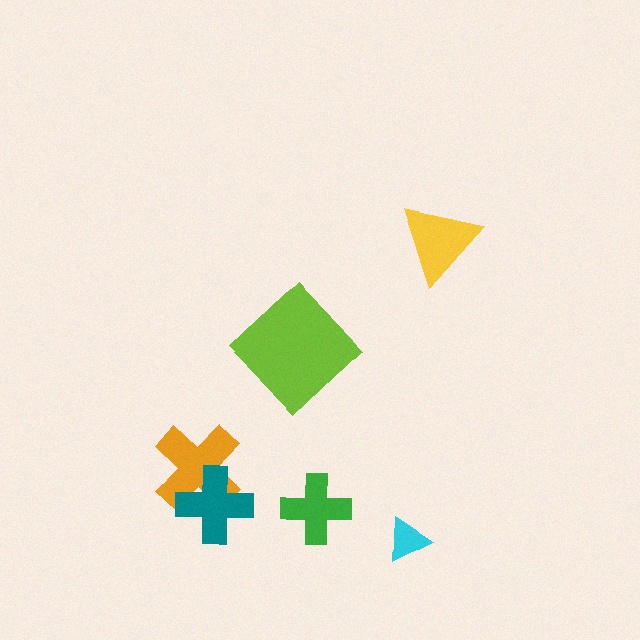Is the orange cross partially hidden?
Yes, it is partially covered by another shape.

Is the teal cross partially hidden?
No, no other shape covers it.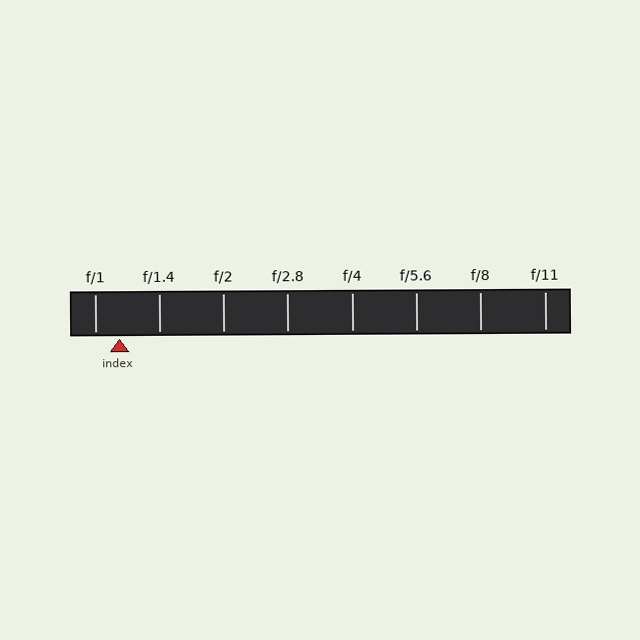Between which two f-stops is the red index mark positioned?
The index mark is between f/1 and f/1.4.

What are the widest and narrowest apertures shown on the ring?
The widest aperture shown is f/1 and the narrowest is f/11.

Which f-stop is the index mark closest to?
The index mark is closest to f/1.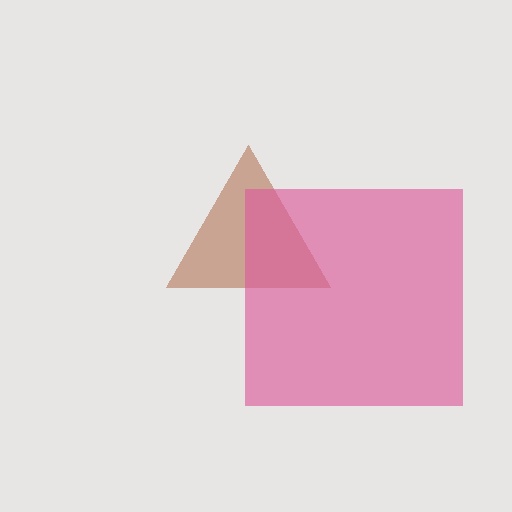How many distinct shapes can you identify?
There are 2 distinct shapes: a brown triangle, a pink square.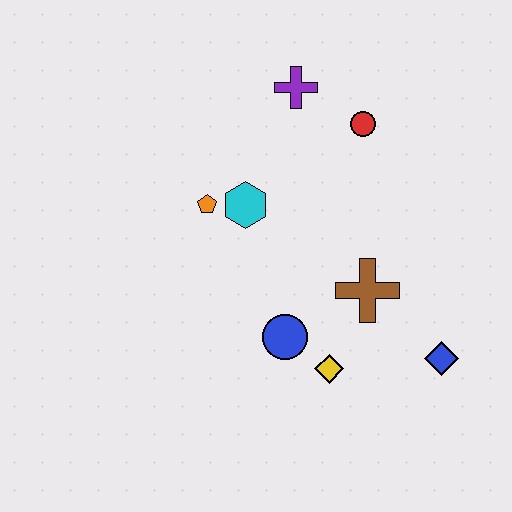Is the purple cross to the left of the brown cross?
Yes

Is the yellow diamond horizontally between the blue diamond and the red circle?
No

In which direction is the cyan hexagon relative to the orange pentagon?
The cyan hexagon is to the right of the orange pentagon.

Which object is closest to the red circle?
The purple cross is closest to the red circle.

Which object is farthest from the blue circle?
The purple cross is farthest from the blue circle.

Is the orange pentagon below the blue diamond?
No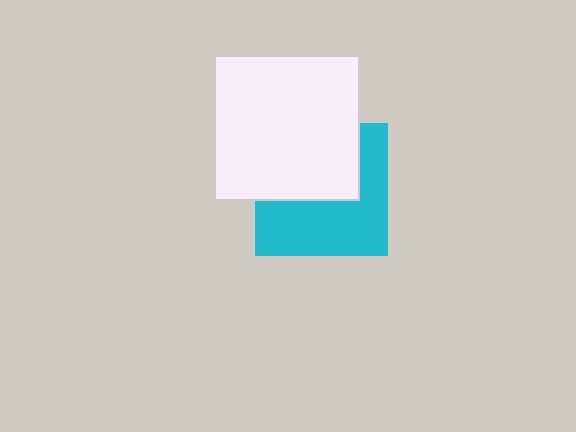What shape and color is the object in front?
The object in front is a white square.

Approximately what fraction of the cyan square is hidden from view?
Roughly 47% of the cyan square is hidden behind the white square.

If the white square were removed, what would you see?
You would see the complete cyan square.